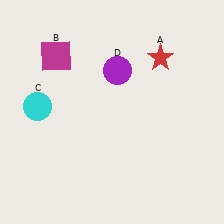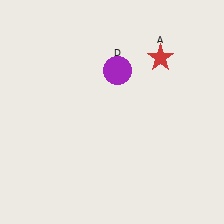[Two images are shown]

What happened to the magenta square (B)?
The magenta square (B) was removed in Image 2. It was in the top-left area of Image 1.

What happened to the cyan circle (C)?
The cyan circle (C) was removed in Image 2. It was in the top-left area of Image 1.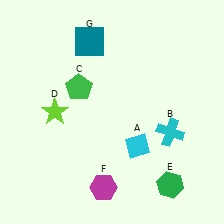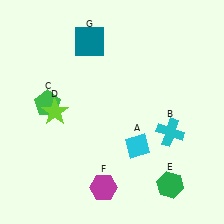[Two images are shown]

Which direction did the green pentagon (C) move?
The green pentagon (C) moved left.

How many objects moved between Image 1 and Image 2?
1 object moved between the two images.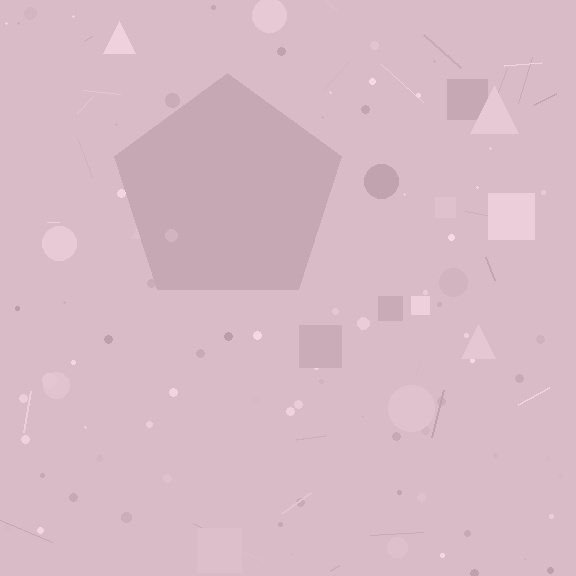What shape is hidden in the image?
A pentagon is hidden in the image.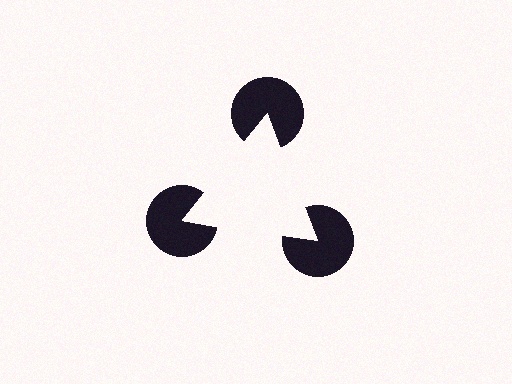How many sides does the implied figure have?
3 sides.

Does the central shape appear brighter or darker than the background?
It typically appears slightly brighter than the background, even though no actual brightness change is drawn.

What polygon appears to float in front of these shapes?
An illusory triangle — its edges are inferred from the aligned wedge cuts in the pac-man discs, not physically drawn.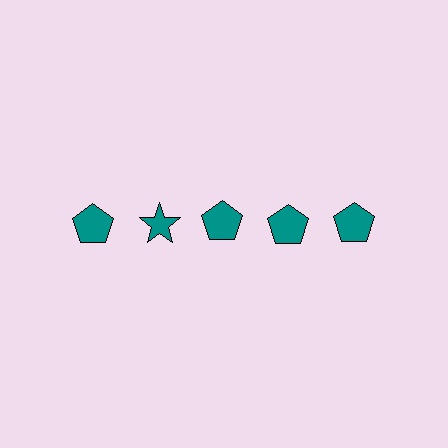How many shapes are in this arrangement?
There are 5 shapes arranged in a grid pattern.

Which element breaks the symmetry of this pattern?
The teal star in the top row, second from left column breaks the symmetry. All other shapes are teal pentagons.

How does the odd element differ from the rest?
It has a different shape: star instead of pentagon.